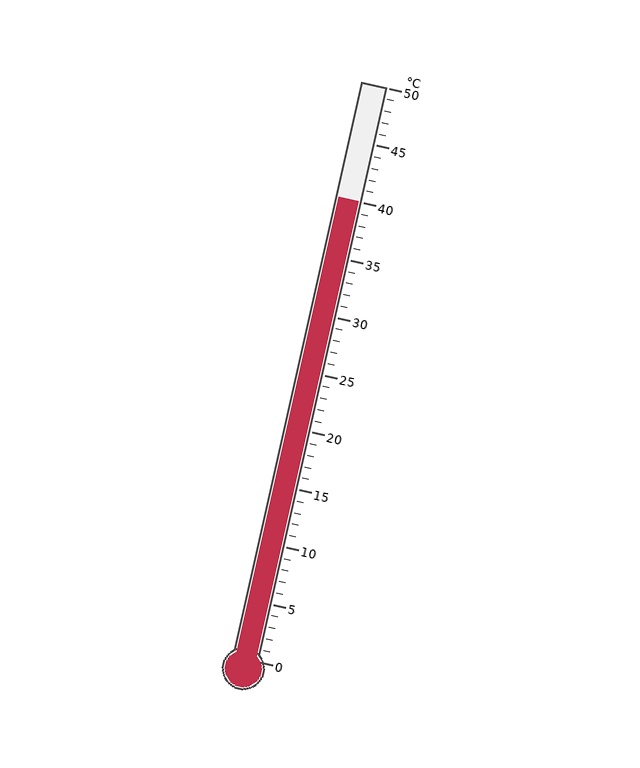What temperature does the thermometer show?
The thermometer shows approximately 40°C.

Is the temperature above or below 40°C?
The temperature is at 40°C.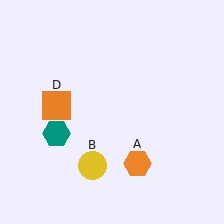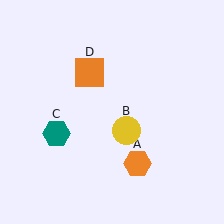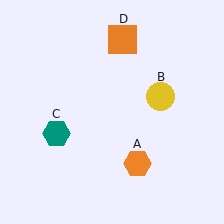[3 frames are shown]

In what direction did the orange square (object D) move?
The orange square (object D) moved up and to the right.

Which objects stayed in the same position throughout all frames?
Orange hexagon (object A) and teal hexagon (object C) remained stationary.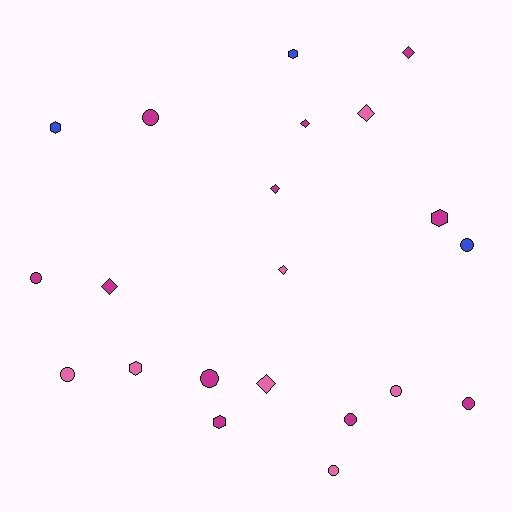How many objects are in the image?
There are 21 objects.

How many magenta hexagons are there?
There are 2 magenta hexagons.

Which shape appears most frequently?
Circle, with 9 objects.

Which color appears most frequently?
Magenta, with 11 objects.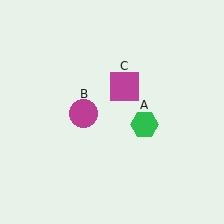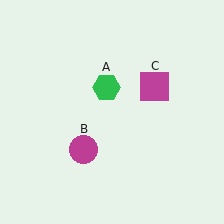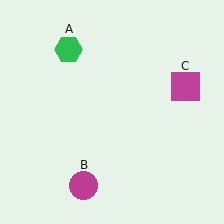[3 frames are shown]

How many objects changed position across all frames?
3 objects changed position: green hexagon (object A), magenta circle (object B), magenta square (object C).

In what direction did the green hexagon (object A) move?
The green hexagon (object A) moved up and to the left.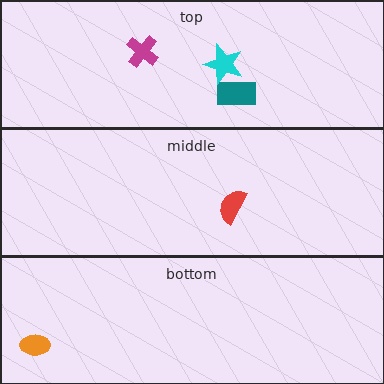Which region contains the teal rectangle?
The top region.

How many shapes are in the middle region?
1.